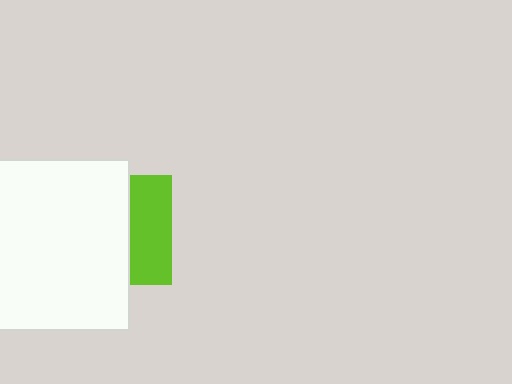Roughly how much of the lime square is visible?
A small part of it is visible (roughly 39%).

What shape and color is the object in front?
The object in front is a white square.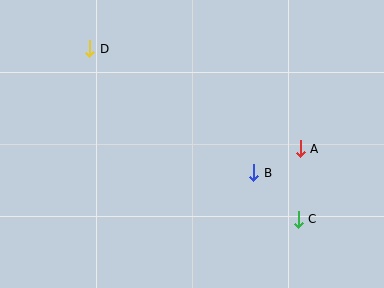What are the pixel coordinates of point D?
Point D is at (90, 49).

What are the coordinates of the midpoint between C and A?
The midpoint between C and A is at (299, 184).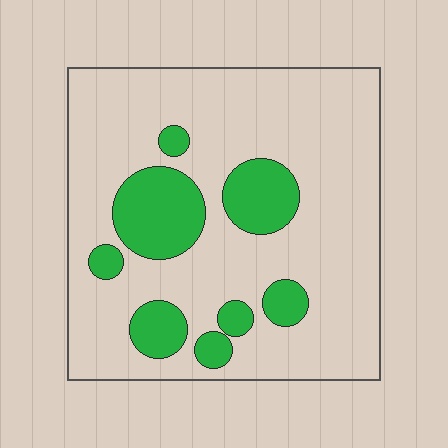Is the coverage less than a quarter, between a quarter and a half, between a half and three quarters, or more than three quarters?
Less than a quarter.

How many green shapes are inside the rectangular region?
8.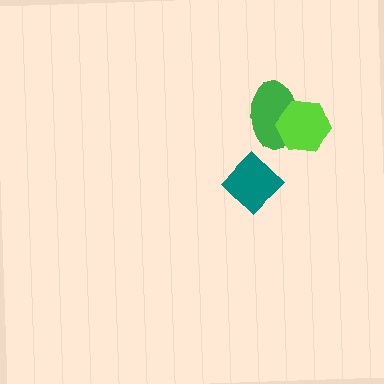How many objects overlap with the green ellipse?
1 object overlaps with the green ellipse.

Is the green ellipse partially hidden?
Yes, it is partially covered by another shape.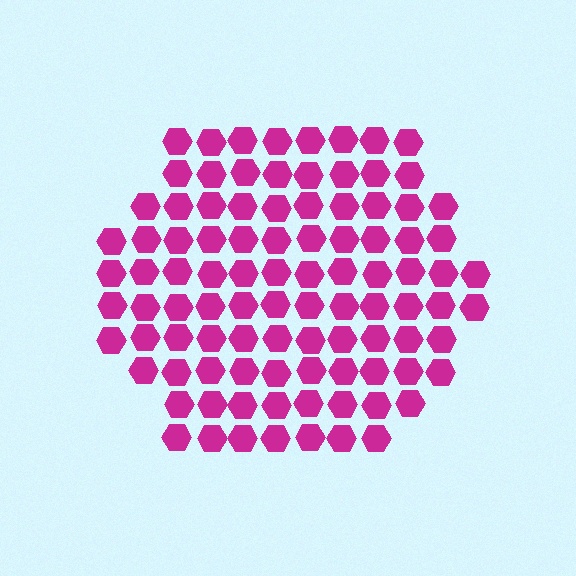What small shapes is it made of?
It is made of small hexagons.